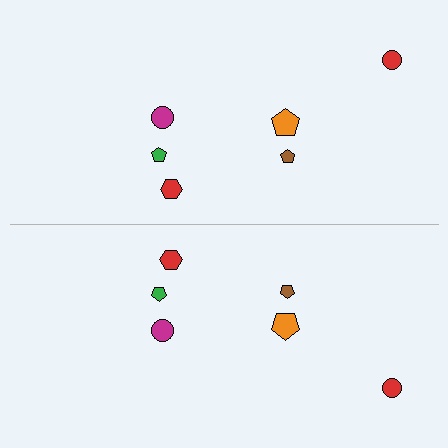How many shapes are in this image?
There are 12 shapes in this image.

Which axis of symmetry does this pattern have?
The pattern has a horizontal axis of symmetry running through the center of the image.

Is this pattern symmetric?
Yes, this pattern has bilateral (reflection) symmetry.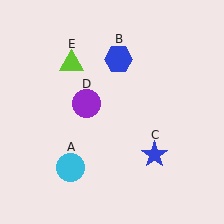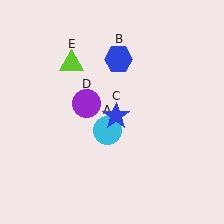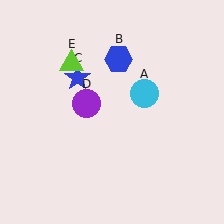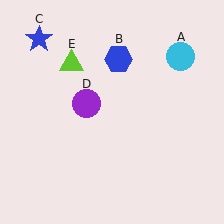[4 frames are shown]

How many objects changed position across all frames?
2 objects changed position: cyan circle (object A), blue star (object C).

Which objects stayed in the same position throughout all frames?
Blue hexagon (object B) and purple circle (object D) and lime triangle (object E) remained stationary.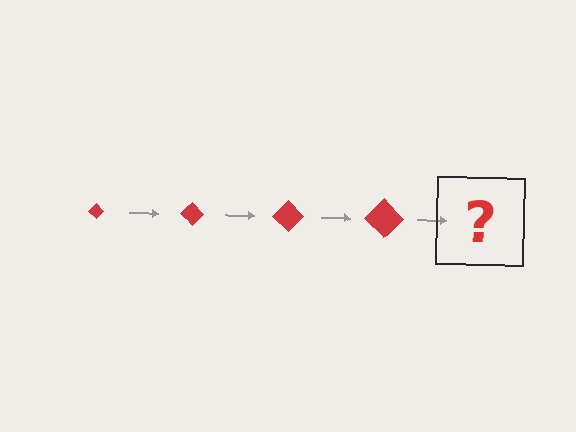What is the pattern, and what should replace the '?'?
The pattern is that the diamond gets progressively larger each step. The '?' should be a red diamond, larger than the previous one.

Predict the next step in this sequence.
The next step is a red diamond, larger than the previous one.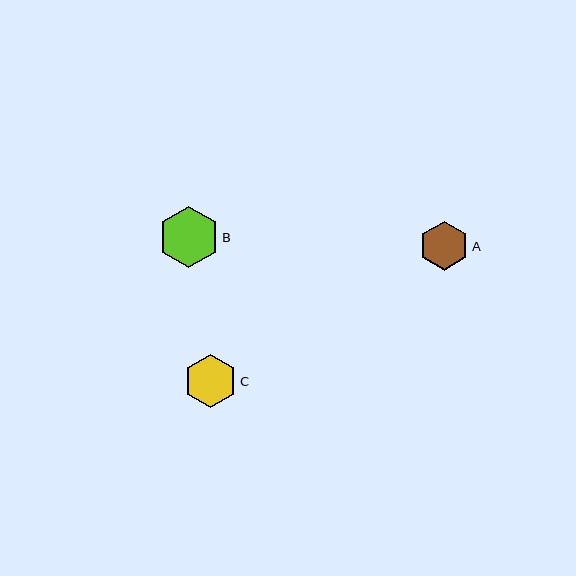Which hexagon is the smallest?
Hexagon A is the smallest with a size of approximately 49 pixels.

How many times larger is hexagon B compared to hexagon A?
Hexagon B is approximately 1.2 times the size of hexagon A.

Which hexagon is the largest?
Hexagon B is the largest with a size of approximately 61 pixels.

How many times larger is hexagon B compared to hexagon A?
Hexagon B is approximately 1.2 times the size of hexagon A.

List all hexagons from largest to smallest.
From largest to smallest: B, C, A.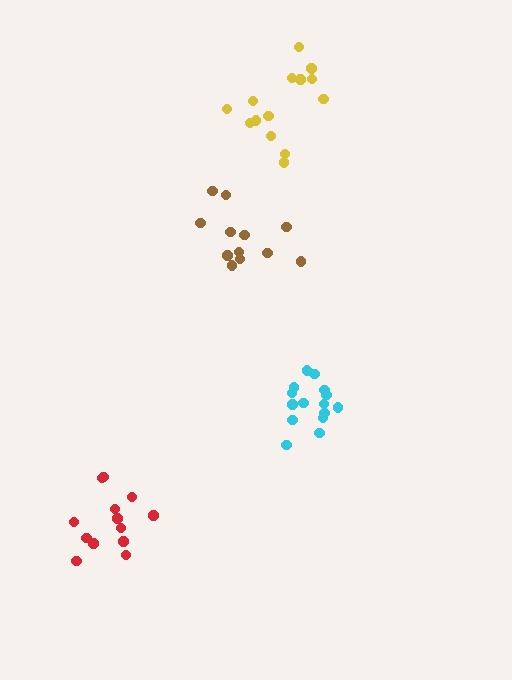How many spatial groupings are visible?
There are 4 spatial groupings.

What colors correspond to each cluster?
The clusters are colored: red, cyan, brown, yellow.